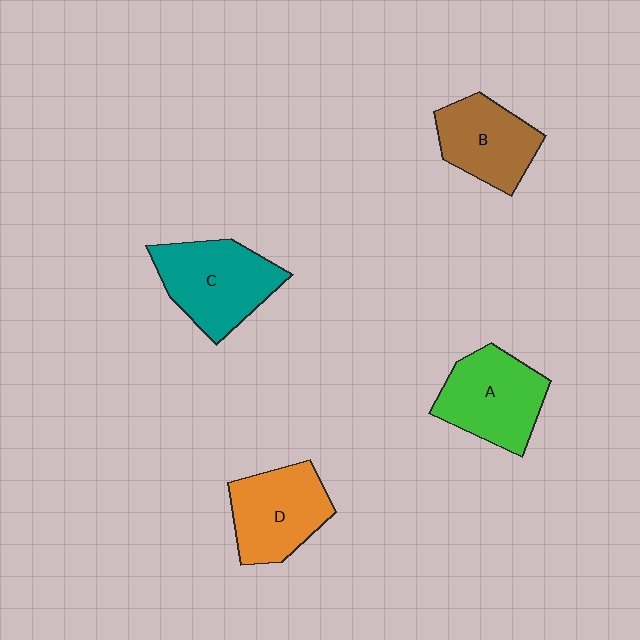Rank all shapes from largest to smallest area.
From largest to smallest: C (teal), A (green), D (orange), B (brown).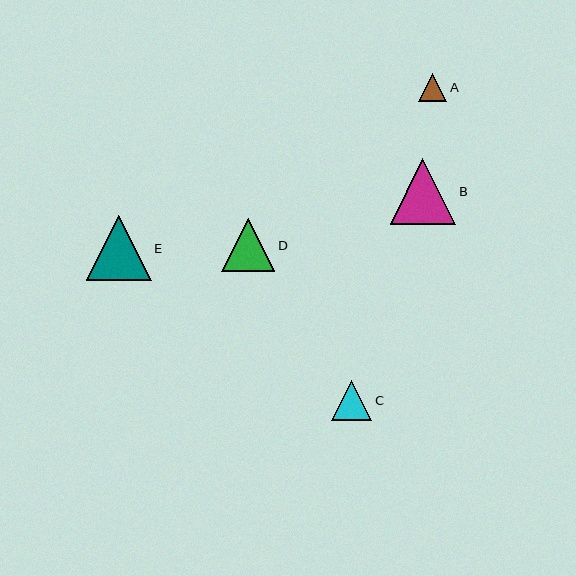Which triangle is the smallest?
Triangle A is the smallest with a size of approximately 29 pixels.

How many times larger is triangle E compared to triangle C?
Triangle E is approximately 1.6 times the size of triangle C.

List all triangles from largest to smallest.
From largest to smallest: B, E, D, C, A.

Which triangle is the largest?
Triangle B is the largest with a size of approximately 66 pixels.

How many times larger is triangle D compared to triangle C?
Triangle D is approximately 1.3 times the size of triangle C.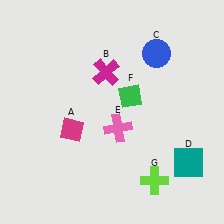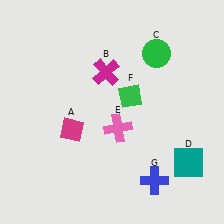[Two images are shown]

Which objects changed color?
C changed from blue to green. G changed from lime to blue.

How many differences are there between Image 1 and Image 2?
There are 2 differences between the two images.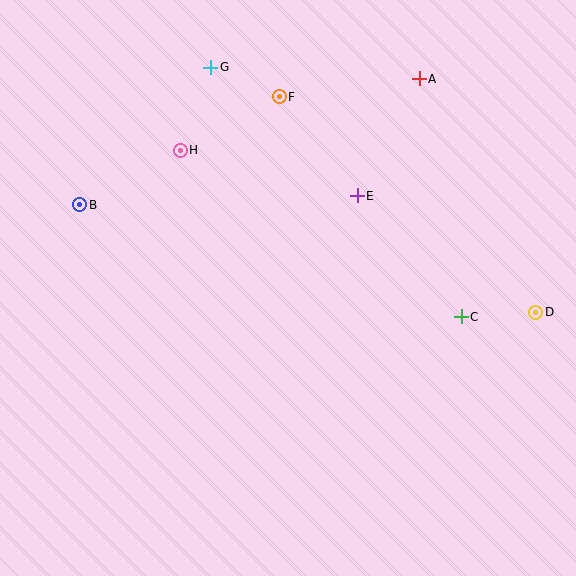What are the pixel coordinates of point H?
Point H is at (180, 150).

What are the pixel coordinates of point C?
Point C is at (461, 317).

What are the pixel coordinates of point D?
Point D is at (536, 312).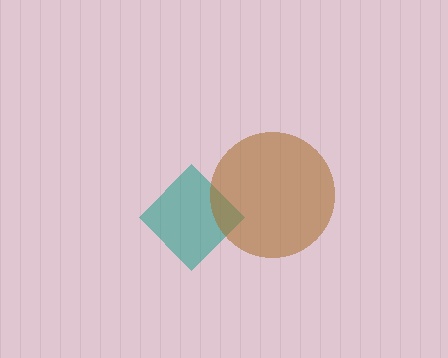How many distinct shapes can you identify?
There are 2 distinct shapes: a teal diamond, a brown circle.